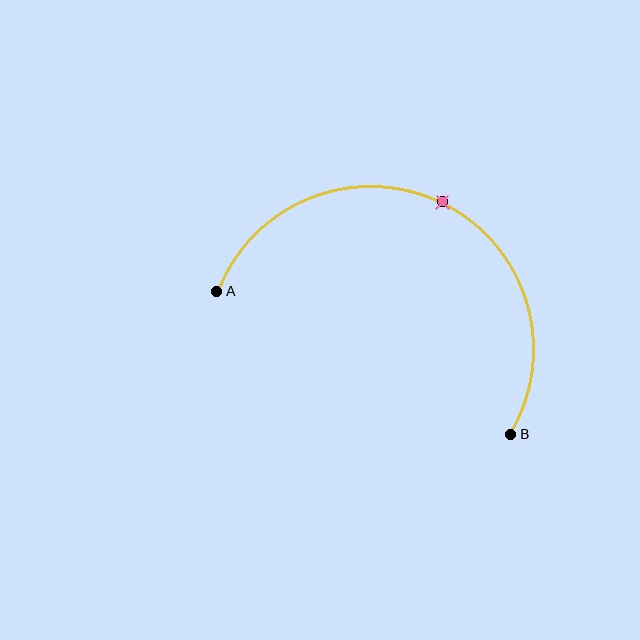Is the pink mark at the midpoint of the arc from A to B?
Yes. The pink mark lies on the arc at equal arc-length from both A and B — it is the arc midpoint.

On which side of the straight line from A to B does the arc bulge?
The arc bulges above the straight line connecting A and B.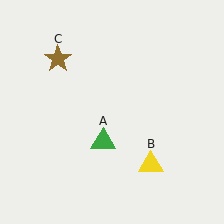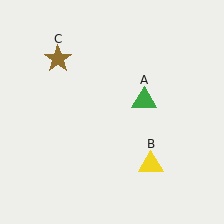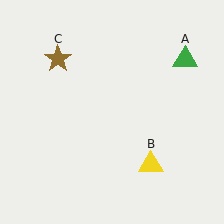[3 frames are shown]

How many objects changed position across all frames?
1 object changed position: green triangle (object A).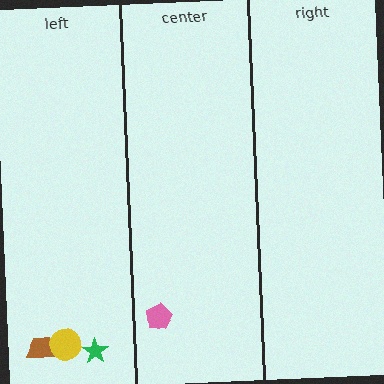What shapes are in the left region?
The brown trapezoid, the green star, the yellow circle.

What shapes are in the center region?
The pink pentagon.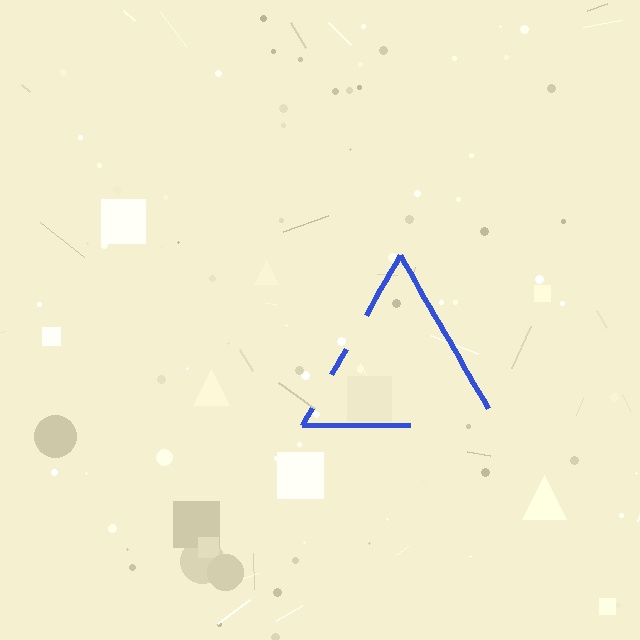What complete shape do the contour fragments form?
The contour fragments form a triangle.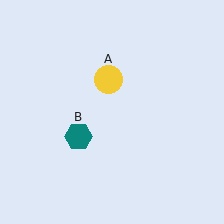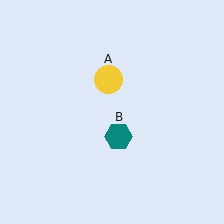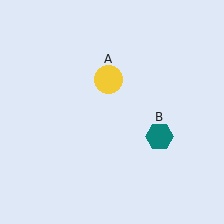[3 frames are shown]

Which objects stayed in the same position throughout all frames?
Yellow circle (object A) remained stationary.